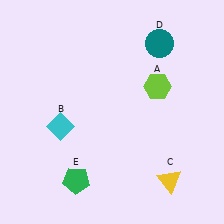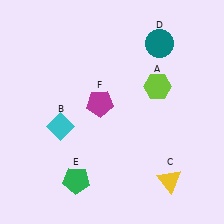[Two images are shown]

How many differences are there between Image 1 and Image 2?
There is 1 difference between the two images.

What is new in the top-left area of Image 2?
A magenta pentagon (F) was added in the top-left area of Image 2.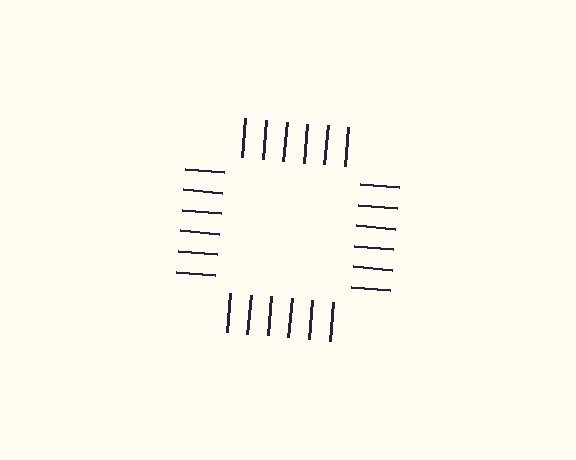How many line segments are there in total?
24 — 6 along each of the 4 edges.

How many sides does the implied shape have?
4 sides — the line-ends trace a square.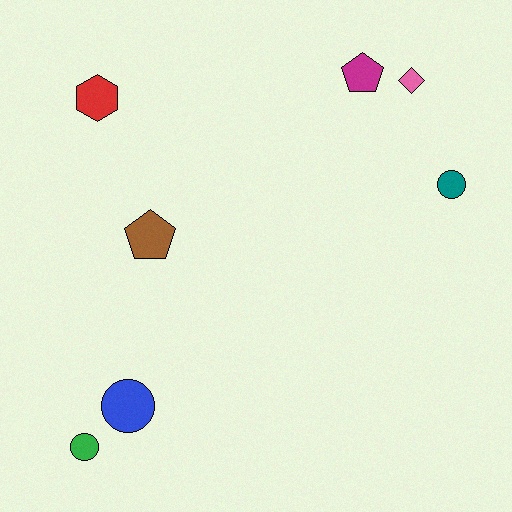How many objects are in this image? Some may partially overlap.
There are 7 objects.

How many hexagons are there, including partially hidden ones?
There is 1 hexagon.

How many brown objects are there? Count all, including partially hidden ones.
There is 1 brown object.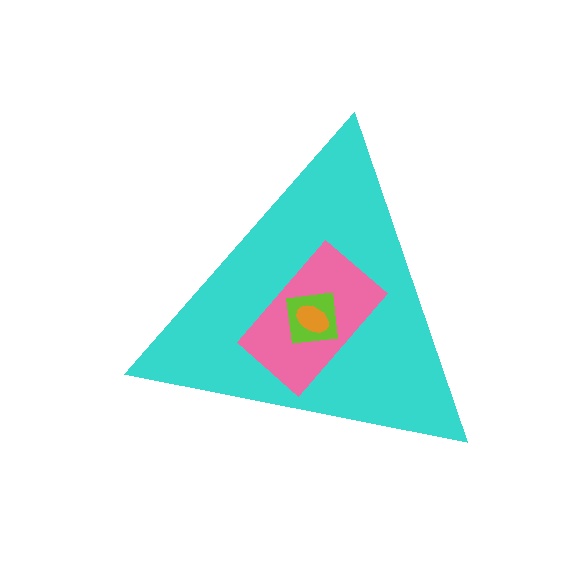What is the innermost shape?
The orange ellipse.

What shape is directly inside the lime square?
The orange ellipse.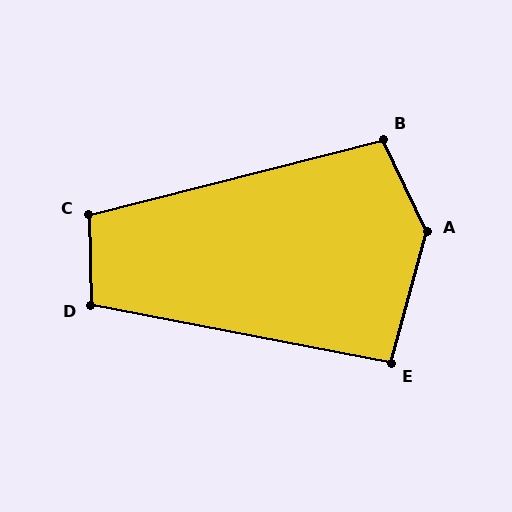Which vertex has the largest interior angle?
A, at approximately 139 degrees.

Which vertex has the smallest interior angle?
E, at approximately 94 degrees.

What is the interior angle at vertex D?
Approximately 102 degrees (obtuse).